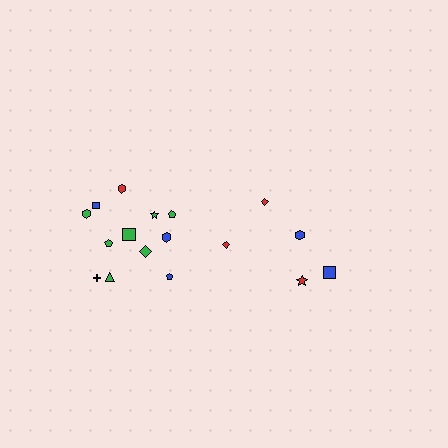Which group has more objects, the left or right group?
The left group.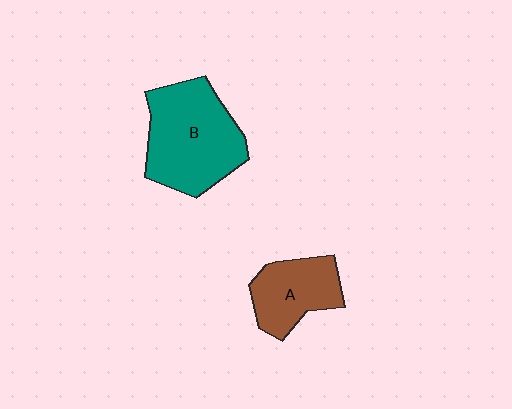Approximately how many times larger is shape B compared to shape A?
Approximately 1.6 times.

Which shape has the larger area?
Shape B (teal).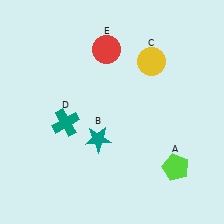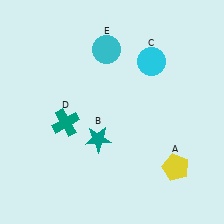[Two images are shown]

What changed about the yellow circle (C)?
In Image 1, C is yellow. In Image 2, it changed to cyan.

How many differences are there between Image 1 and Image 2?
There are 3 differences between the two images.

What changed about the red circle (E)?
In Image 1, E is red. In Image 2, it changed to cyan.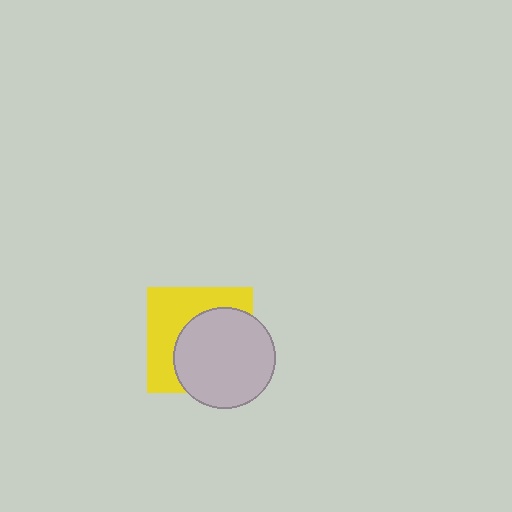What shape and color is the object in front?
The object in front is a light gray circle.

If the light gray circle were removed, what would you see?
You would see the complete yellow square.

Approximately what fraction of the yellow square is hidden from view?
Roughly 55% of the yellow square is hidden behind the light gray circle.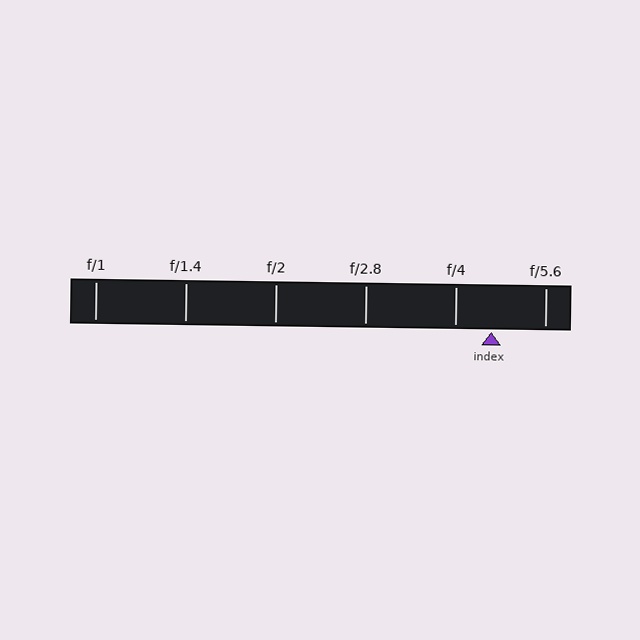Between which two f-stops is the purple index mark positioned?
The index mark is between f/4 and f/5.6.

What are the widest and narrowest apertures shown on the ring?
The widest aperture shown is f/1 and the narrowest is f/5.6.